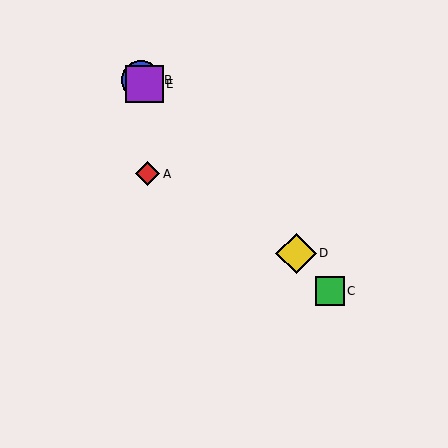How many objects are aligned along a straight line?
4 objects (B, C, D, E) are aligned along a straight line.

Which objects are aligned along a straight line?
Objects B, C, D, E are aligned along a straight line.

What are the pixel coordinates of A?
Object A is at (147, 174).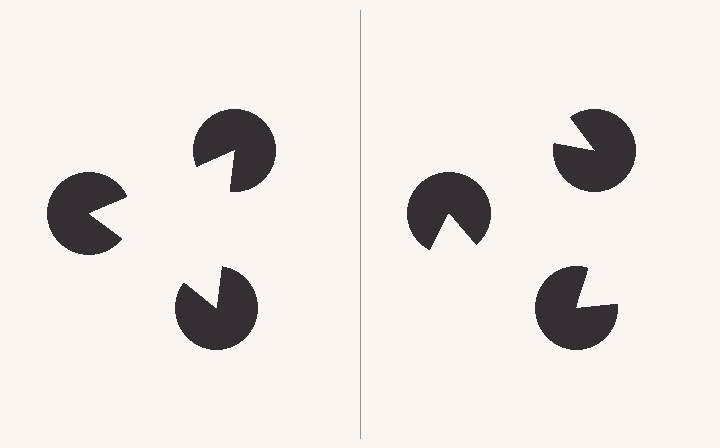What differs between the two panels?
The pac-man discs are positioned identically on both sides; only the wedge orientations differ. On the left they align to a triangle; on the right they are misaligned.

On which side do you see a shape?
An illusory triangle appears on the left side. On the right side the wedge cuts are rotated, so no coherent shape forms.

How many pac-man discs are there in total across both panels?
6 — 3 on each side.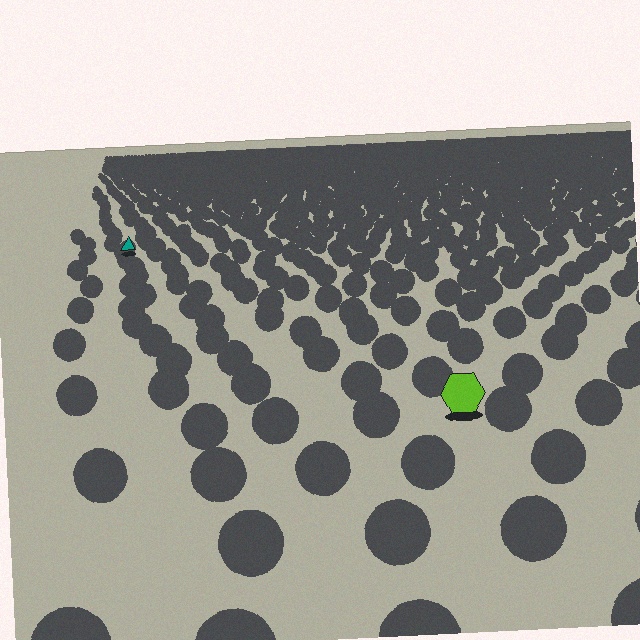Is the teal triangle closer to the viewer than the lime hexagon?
No. The lime hexagon is closer — you can tell from the texture gradient: the ground texture is coarser near it.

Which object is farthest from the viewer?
The teal triangle is farthest from the viewer. It appears smaller and the ground texture around it is denser.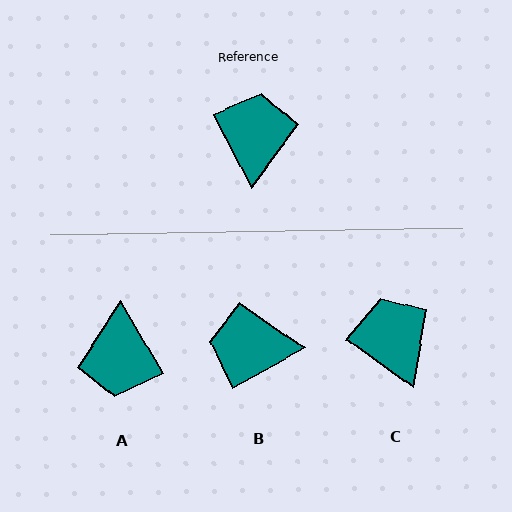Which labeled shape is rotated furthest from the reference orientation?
A, about 177 degrees away.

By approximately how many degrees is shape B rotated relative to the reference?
Approximately 93 degrees counter-clockwise.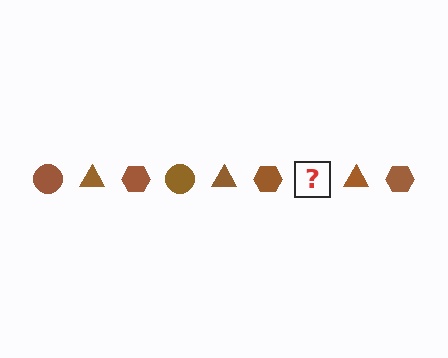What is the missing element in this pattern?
The missing element is a brown circle.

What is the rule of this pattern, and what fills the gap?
The rule is that the pattern cycles through circle, triangle, hexagon shapes in brown. The gap should be filled with a brown circle.